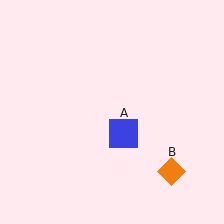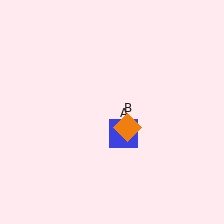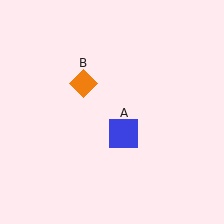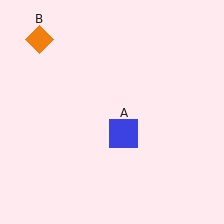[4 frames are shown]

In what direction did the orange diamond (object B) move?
The orange diamond (object B) moved up and to the left.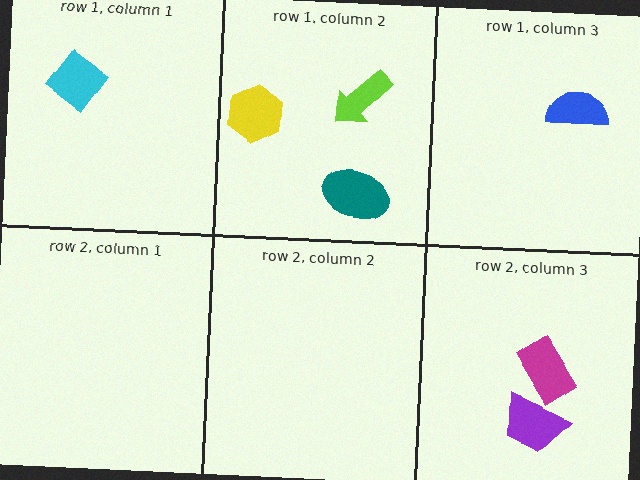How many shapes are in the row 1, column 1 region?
1.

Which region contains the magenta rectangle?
The row 2, column 3 region.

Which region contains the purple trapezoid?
The row 2, column 3 region.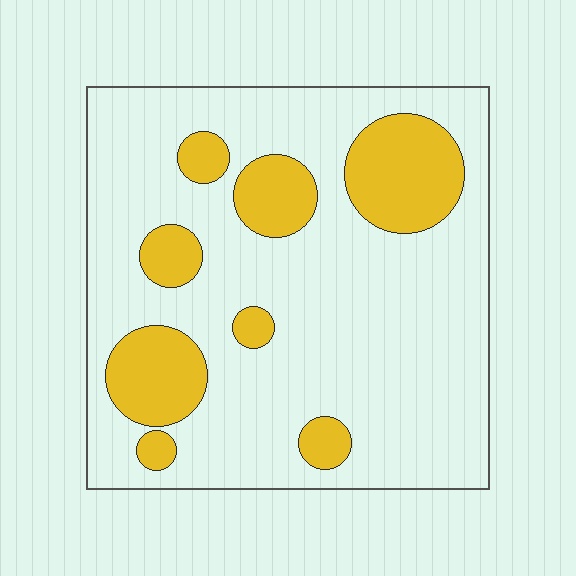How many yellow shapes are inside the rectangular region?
8.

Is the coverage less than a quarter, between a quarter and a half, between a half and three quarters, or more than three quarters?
Less than a quarter.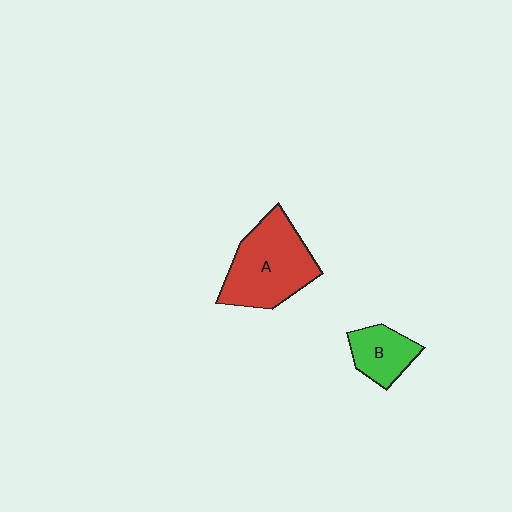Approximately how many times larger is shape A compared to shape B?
Approximately 2.1 times.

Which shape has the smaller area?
Shape B (green).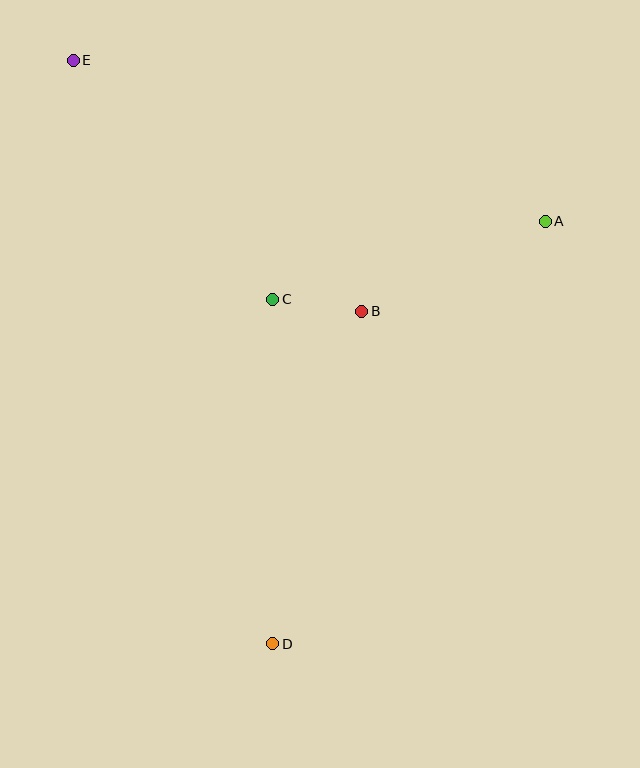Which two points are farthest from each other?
Points D and E are farthest from each other.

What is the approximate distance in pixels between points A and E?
The distance between A and E is approximately 499 pixels.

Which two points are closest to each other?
Points B and C are closest to each other.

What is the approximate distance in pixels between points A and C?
The distance between A and C is approximately 283 pixels.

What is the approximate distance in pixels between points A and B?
The distance between A and B is approximately 204 pixels.